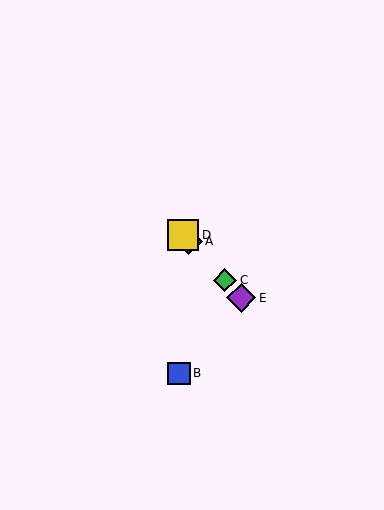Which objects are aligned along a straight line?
Objects A, C, D, E are aligned along a straight line.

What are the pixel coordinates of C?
Object C is at (225, 280).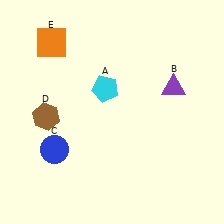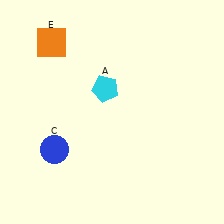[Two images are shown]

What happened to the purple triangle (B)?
The purple triangle (B) was removed in Image 2. It was in the top-right area of Image 1.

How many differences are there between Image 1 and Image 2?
There are 2 differences between the two images.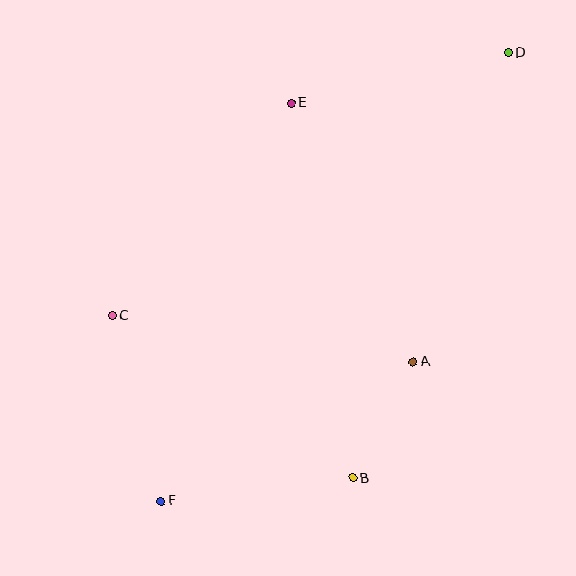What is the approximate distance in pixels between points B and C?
The distance between B and C is approximately 290 pixels.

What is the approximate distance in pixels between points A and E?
The distance between A and E is approximately 286 pixels.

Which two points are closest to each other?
Points A and B are closest to each other.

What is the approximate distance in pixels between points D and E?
The distance between D and E is approximately 223 pixels.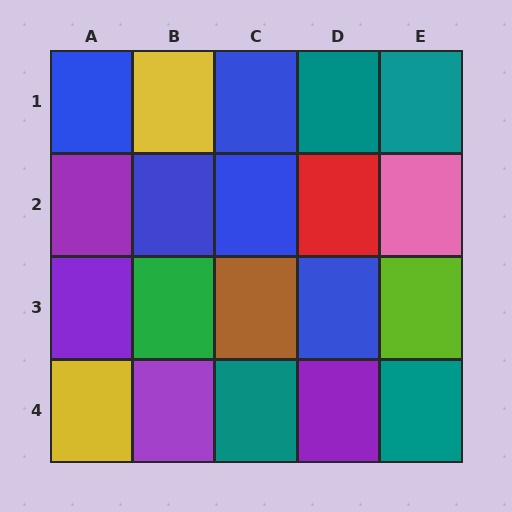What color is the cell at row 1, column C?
Blue.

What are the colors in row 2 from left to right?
Purple, blue, blue, red, pink.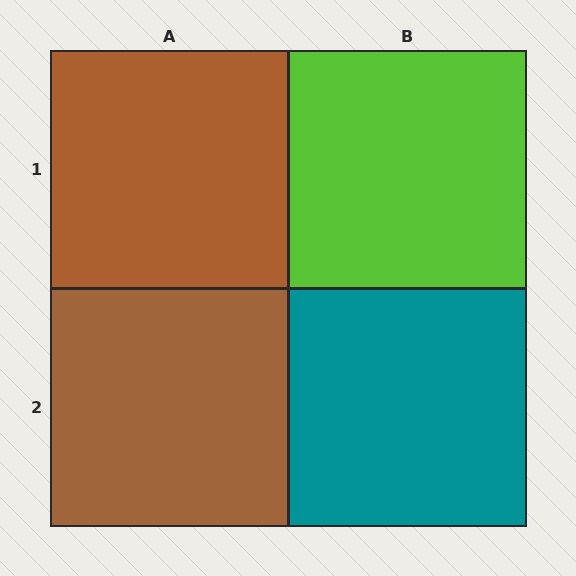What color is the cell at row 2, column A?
Brown.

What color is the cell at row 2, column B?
Teal.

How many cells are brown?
2 cells are brown.